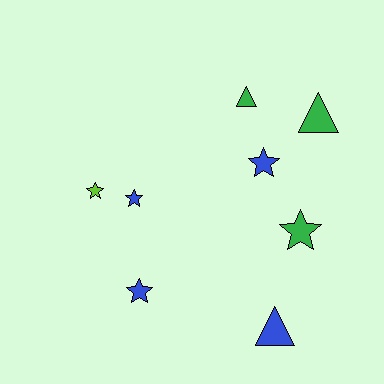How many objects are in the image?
There are 8 objects.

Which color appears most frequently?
Blue, with 4 objects.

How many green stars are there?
There is 1 green star.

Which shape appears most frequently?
Star, with 5 objects.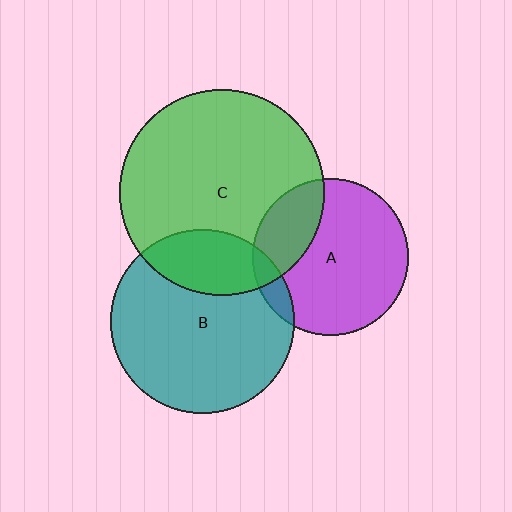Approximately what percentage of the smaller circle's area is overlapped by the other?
Approximately 25%.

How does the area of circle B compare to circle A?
Approximately 1.4 times.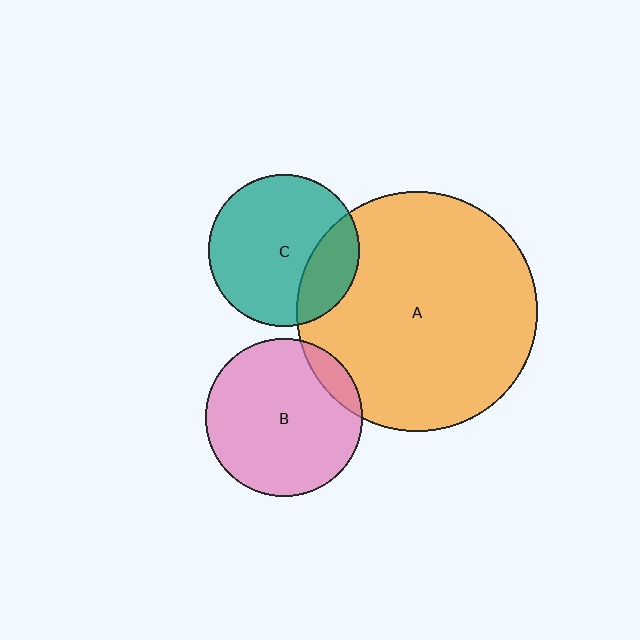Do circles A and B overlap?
Yes.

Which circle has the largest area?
Circle A (orange).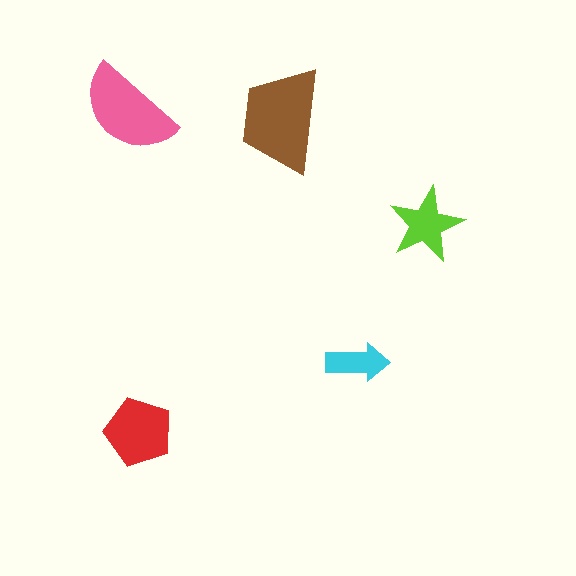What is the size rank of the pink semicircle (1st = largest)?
2nd.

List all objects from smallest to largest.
The cyan arrow, the lime star, the red pentagon, the pink semicircle, the brown trapezoid.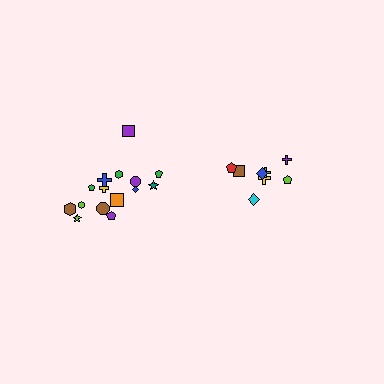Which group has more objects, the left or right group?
The left group.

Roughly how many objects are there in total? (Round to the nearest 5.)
Roughly 25 objects in total.